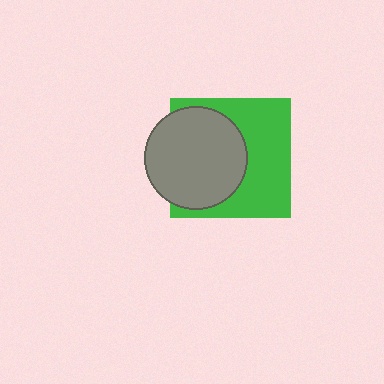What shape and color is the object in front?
The object in front is a gray circle.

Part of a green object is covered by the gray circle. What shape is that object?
It is a square.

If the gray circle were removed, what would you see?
You would see the complete green square.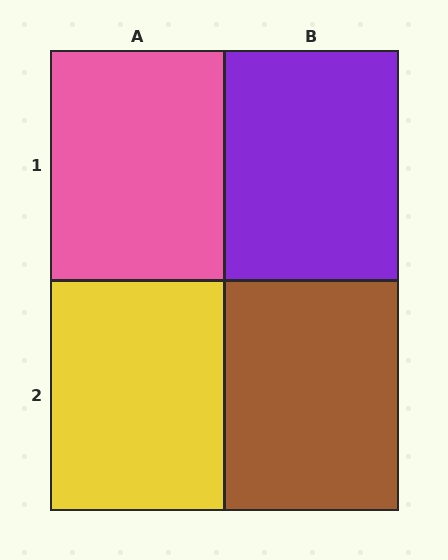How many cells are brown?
1 cell is brown.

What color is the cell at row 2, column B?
Brown.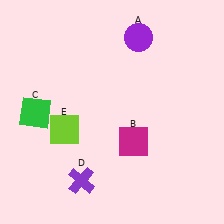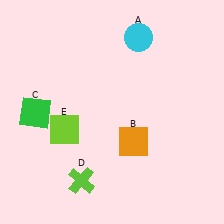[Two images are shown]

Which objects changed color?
A changed from purple to cyan. B changed from magenta to orange. D changed from purple to lime.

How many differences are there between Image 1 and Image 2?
There are 3 differences between the two images.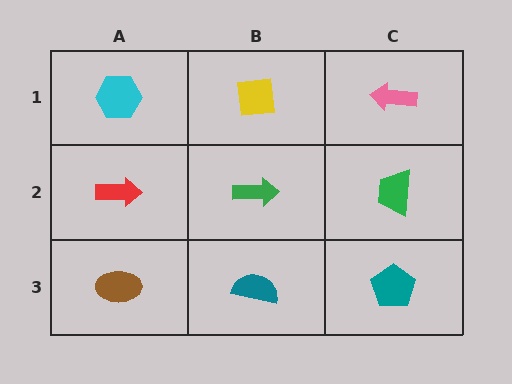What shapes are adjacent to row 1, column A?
A red arrow (row 2, column A), a yellow square (row 1, column B).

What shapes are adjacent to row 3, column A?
A red arrow (row 2, column A), a teal semicircle (row 3, column B).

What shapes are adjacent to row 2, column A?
A cyan hexagon (row 1, column A), a brown ellipse (row 3, column A), a green arrow (row 2, column B).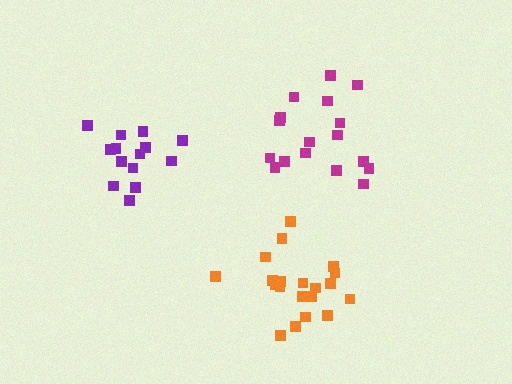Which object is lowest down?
The orange cluster is bottommost.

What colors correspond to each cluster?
The clusters are colored: magenta, orange, purple.